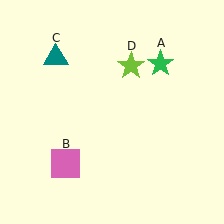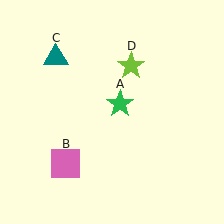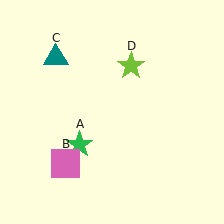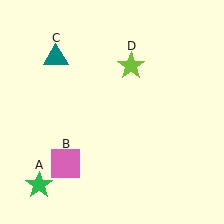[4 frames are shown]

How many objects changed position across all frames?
1 object changed position: green star (object A).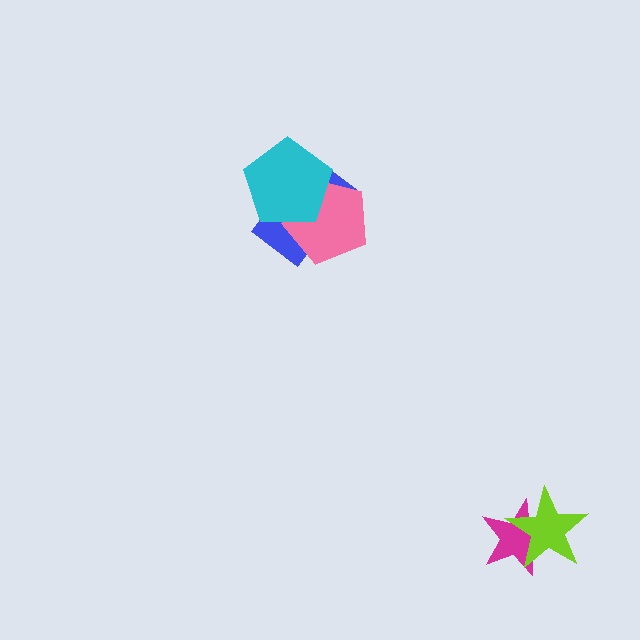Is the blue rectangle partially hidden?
Yes, it is partially covered by another shape.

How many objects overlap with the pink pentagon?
2 objects overlap with the pink pentagon.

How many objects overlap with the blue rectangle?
2 objects overlap with the blue rectangle.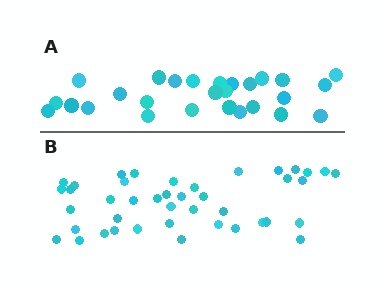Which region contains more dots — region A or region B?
Region B (the bottom region) has more dots.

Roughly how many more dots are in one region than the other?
Region B has approximately 15 more dots than region A.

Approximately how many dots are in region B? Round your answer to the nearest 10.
About 40 dots. (The exact count is 42, which rounds to 40.)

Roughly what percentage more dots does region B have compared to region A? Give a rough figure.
About 55% more.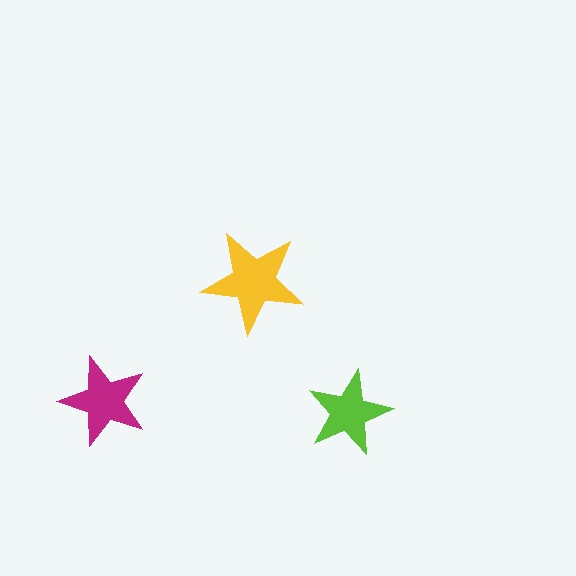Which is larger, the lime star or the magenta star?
The magenta one.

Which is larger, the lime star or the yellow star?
The yellow one.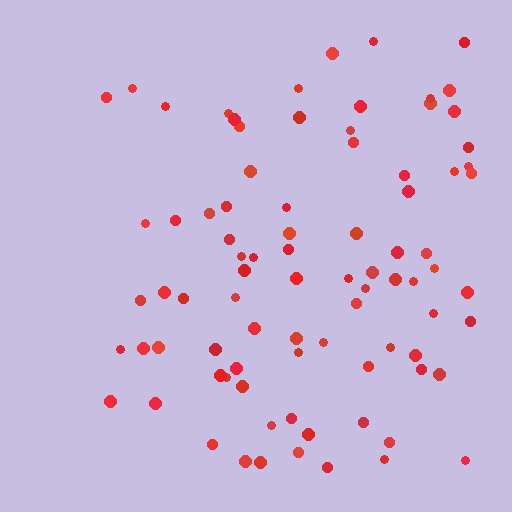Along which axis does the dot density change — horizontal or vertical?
Horizontal.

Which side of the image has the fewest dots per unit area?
The left.